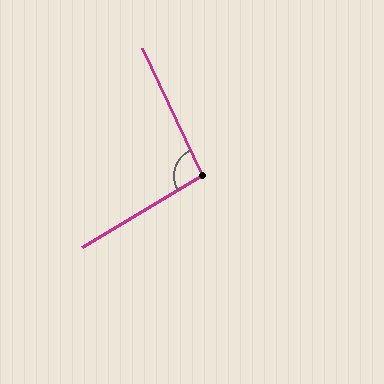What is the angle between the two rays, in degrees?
Approximately 96 degrees.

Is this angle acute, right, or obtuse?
It is obtuse.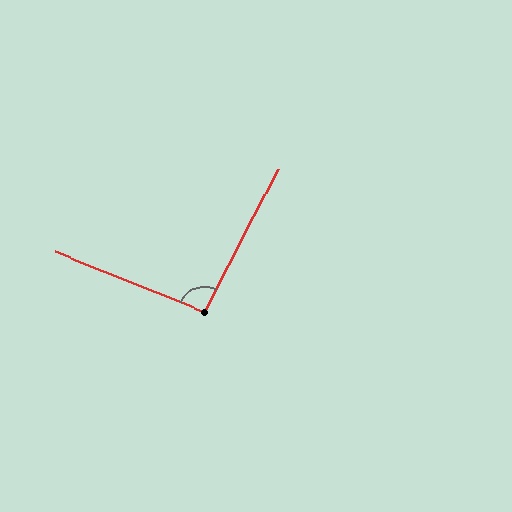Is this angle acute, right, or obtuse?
It is obtuse.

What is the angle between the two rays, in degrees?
Approximately 95 degrees.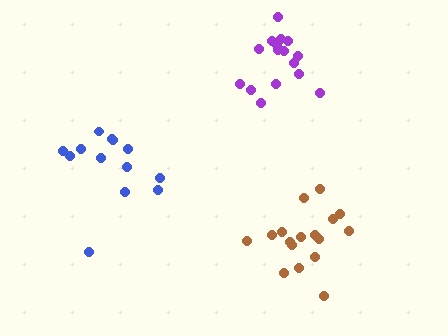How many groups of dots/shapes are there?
There are 3 groups.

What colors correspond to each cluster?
The clusters are colored: purple, brown, blue.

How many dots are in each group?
Group 1: 16 dots, Group 2: 17 dots, Group 3: 14 dots (47 total).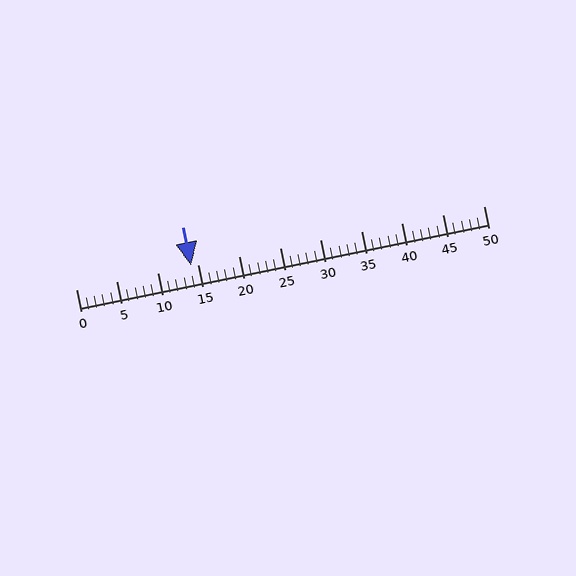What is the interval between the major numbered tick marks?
The major tick marks are spaced 5 units apart.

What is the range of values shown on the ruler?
The ruler shows values from 0 to 50.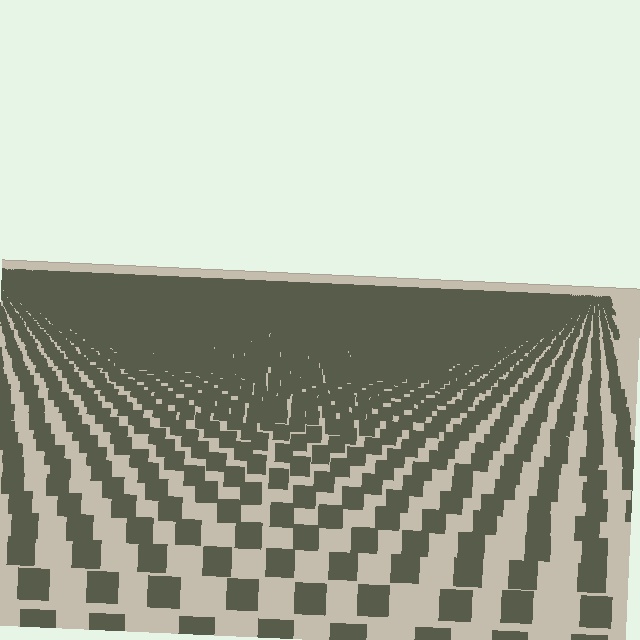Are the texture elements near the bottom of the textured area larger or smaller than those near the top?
Larger. Near the bottom, elements are closer to the viewer and appear at a bigger on-screen size.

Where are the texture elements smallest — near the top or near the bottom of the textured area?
Near the top.